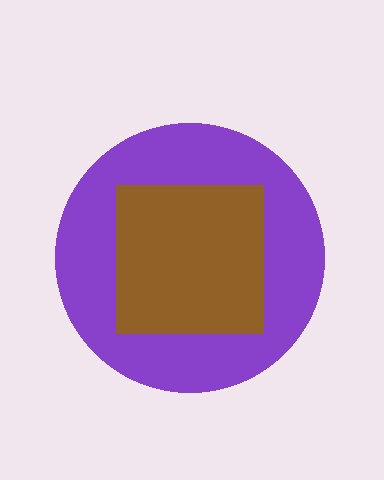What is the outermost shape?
The purple circle.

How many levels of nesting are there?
2.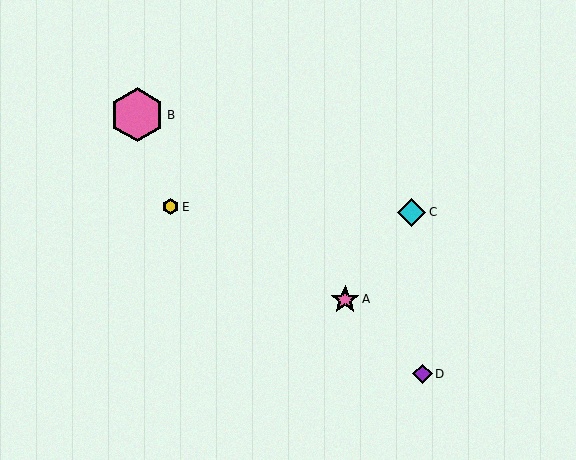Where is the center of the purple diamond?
The center of the purple diamond is at (422, 374).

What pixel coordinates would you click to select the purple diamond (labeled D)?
Click at (422, 374) to select the purple diamond D.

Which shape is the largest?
The pink hexagon (labeled B) is the largest.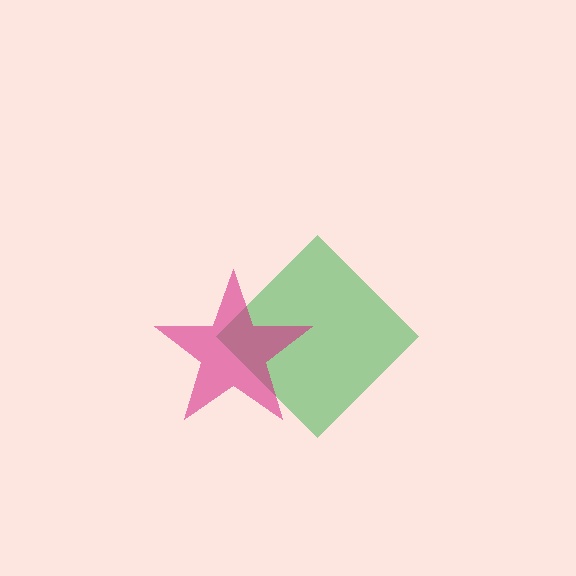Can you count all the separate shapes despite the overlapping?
Yes, there are 2 separate shapes.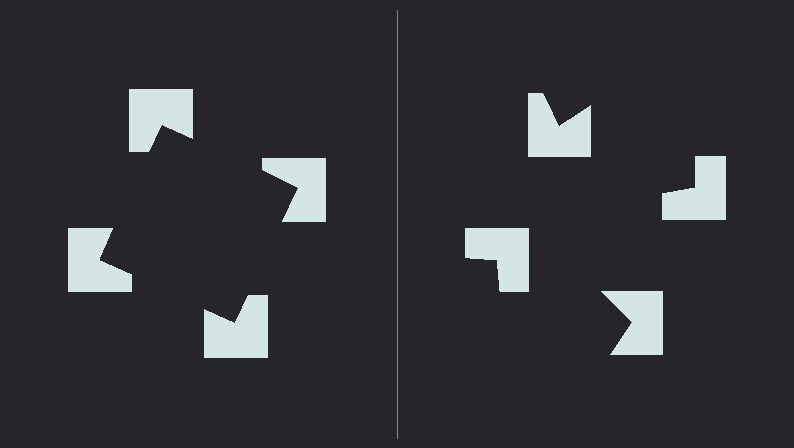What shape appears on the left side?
An illusory square.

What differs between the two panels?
The notched squares are positioned identically on both sides; only the wedge orientations differ. On the left they align to a square; on the right they are misaligned.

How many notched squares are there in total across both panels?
8 — 4 on each side.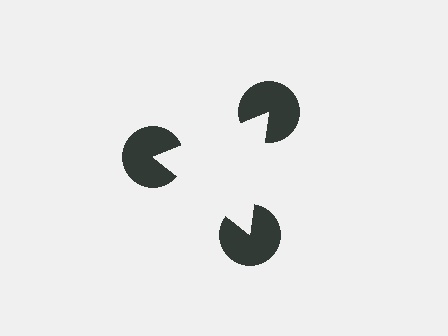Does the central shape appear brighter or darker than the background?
It typically appears slightly brighter than the background, even though no actual brightness change is drawn.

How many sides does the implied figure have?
3 sides.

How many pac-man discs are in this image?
There are 3 — one at each vertex of the illusory triangle.